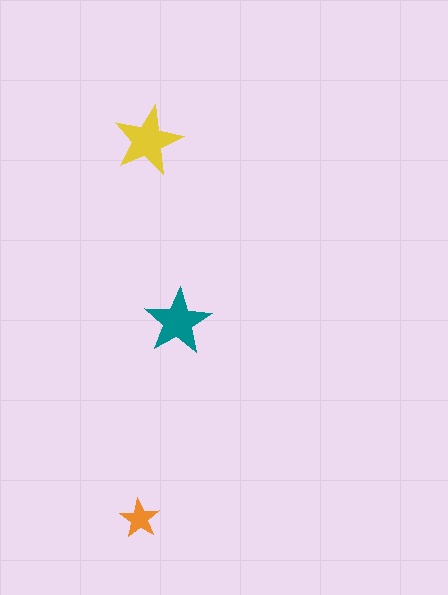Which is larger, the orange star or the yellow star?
The yellow one.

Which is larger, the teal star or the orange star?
The teal one.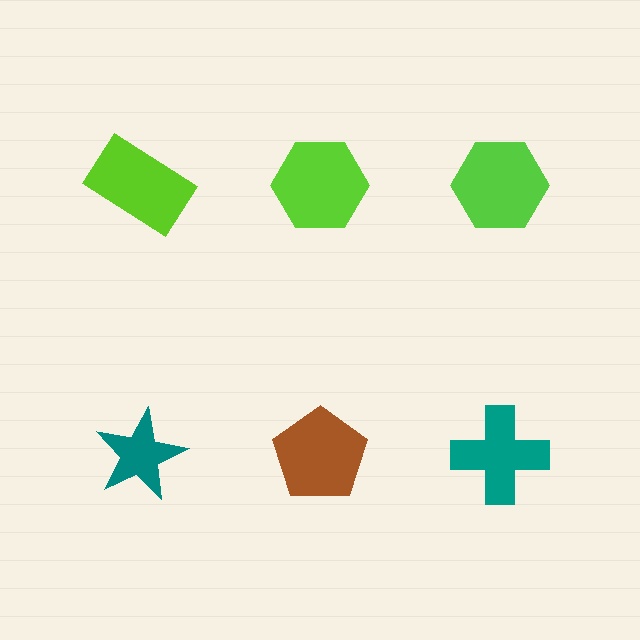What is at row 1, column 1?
A lime rectangle.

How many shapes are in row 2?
3 shapes.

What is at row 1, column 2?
A lime hexagon.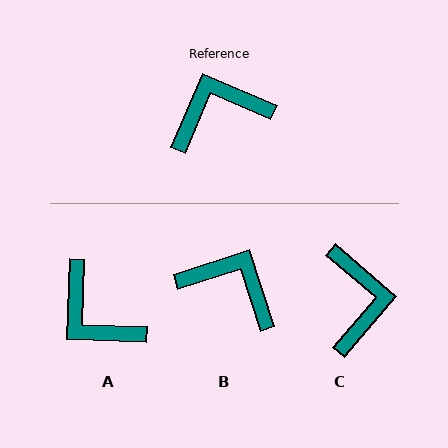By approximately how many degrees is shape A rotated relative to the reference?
Approximately 111 degrees counter-clockwise.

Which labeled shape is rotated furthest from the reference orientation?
A, about 111 degrees away.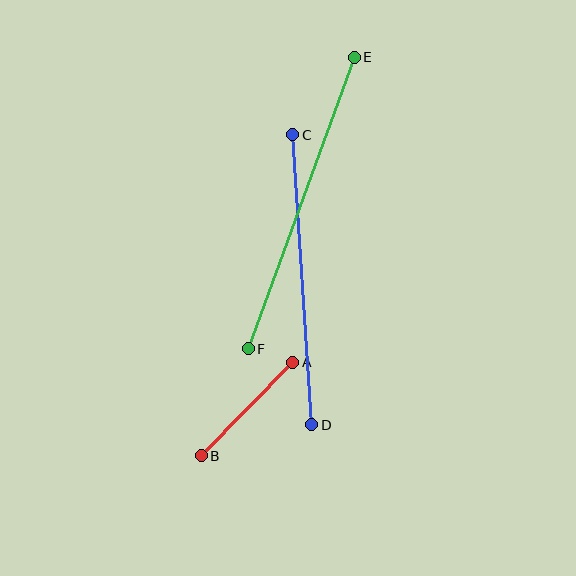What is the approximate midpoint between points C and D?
The midpoint is at approximately (302, 280) pixels.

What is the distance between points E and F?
The distance is approximately 310 pixels.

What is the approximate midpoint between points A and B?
The midpoint is at approximately (247, 409) pixels.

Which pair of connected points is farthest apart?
Points E and F are farthest apart.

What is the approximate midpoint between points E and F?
The midpoint is at approximately (301, 203) pixels.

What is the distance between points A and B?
The distance is approximately 131 pixels.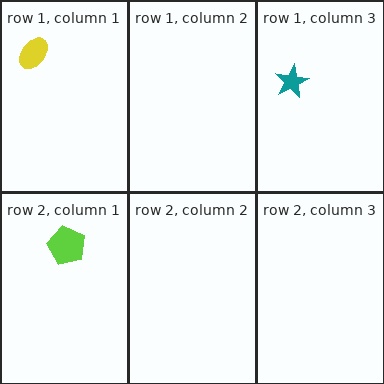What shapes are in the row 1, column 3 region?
The teal star.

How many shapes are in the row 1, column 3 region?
1.